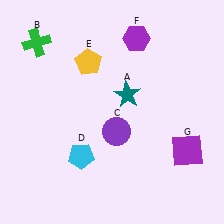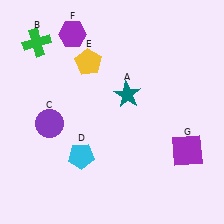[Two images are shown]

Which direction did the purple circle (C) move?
The purple circle (C) moved left.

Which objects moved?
The objects that moved are: the purple circle (C), the purple hexagon (F).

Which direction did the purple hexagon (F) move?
The purple hexagon (F) moved left.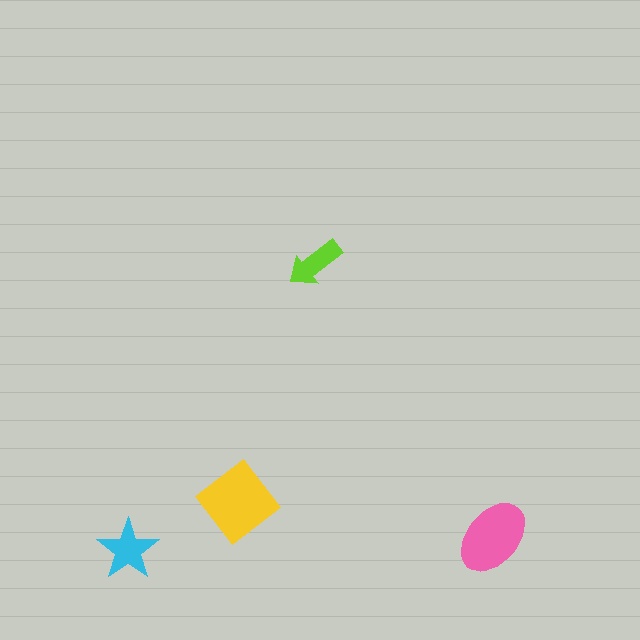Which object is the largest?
The yellow diamond.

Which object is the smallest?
The lime arrow.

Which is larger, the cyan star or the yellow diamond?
The yellow diamond.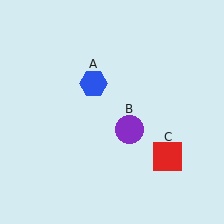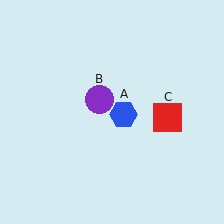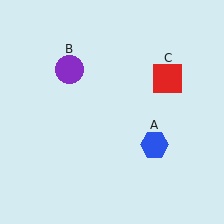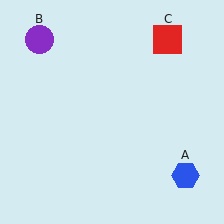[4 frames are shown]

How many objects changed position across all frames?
3 objects changed position: blue hexagon (object A), purple circle (object B), red square (object C).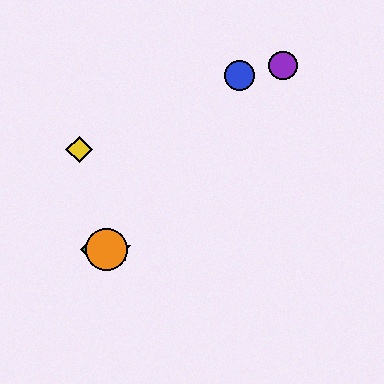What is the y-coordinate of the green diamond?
The green diamond is at y≈249.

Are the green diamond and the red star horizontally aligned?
Yes, both are at y≈249.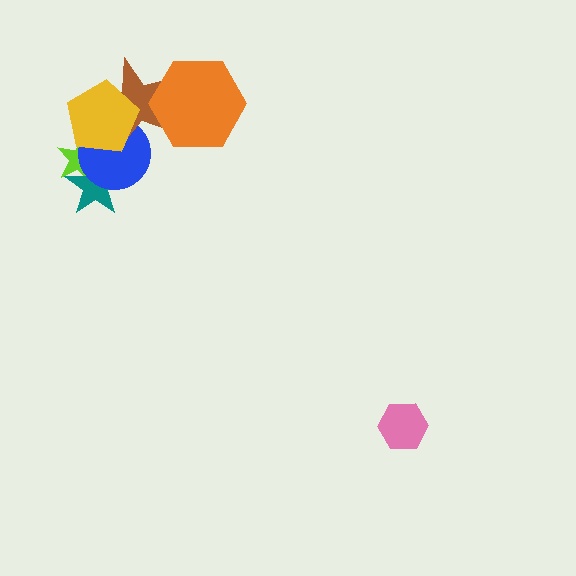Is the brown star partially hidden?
Yes, it is partially covered by another shape.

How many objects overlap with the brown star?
3 objects overlap with the brown star.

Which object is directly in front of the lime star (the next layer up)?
The teal star is directly in front of the lime star.